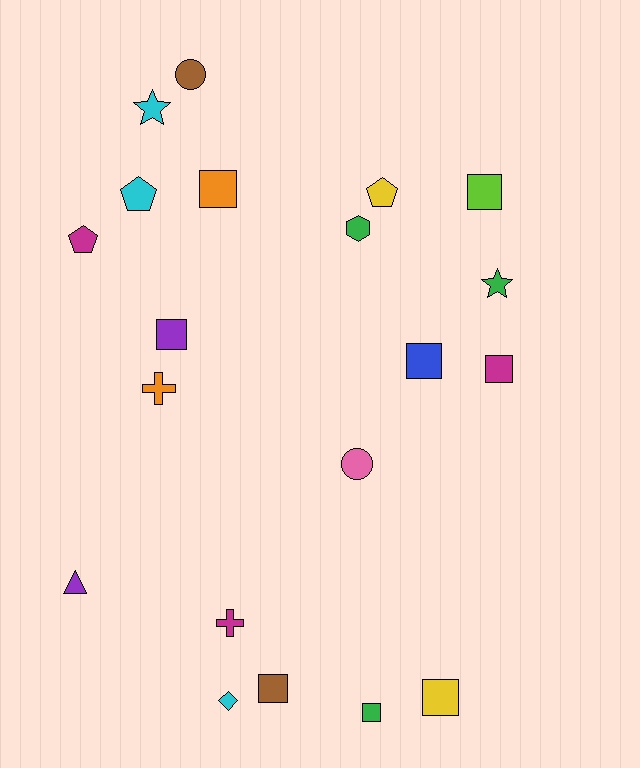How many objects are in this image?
There are 20 objects.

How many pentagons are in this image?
There are 3 pentagons.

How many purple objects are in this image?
There are 2 purple objects.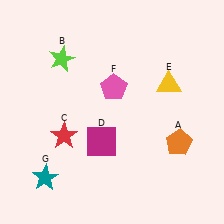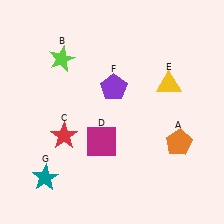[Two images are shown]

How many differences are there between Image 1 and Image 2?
There is 1 difference between the two images.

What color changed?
The pentagon (F) changed from pink in Image 1 to purple in Image 2.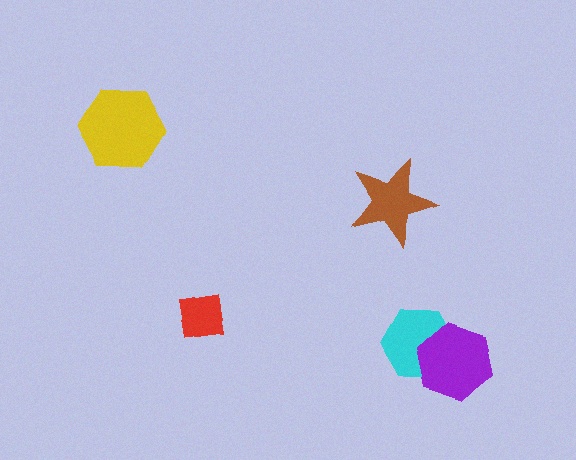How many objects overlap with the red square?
0 objects overlap with the red square.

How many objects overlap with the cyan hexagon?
1 object overlaps with the cyan hexagon.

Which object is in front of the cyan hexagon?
The purple hexagon is in front of the cyan hexagon.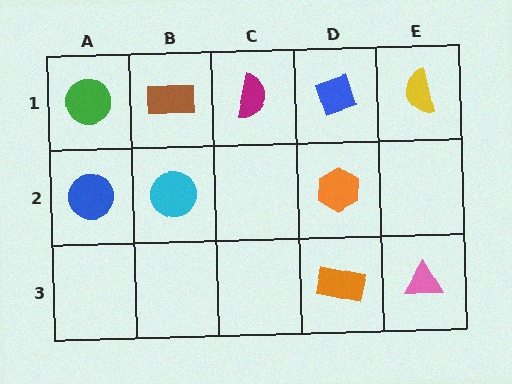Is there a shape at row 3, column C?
No, that cell is empty.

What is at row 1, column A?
A green circle.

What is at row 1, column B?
A brown rectangle.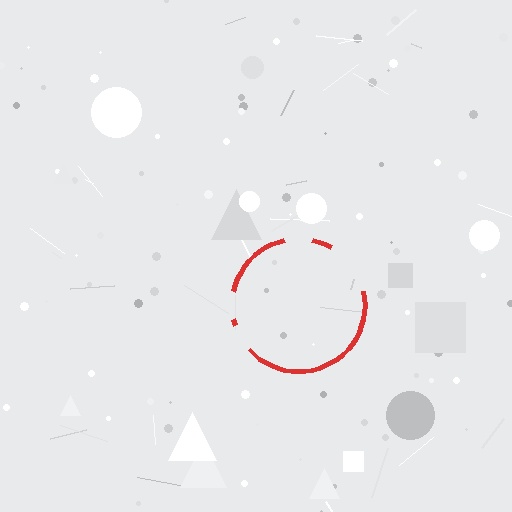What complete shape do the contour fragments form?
The contour fragments form a circle.